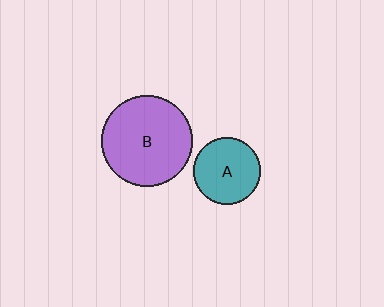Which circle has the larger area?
Circle B (purple).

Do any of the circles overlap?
No, none of the circles overlap.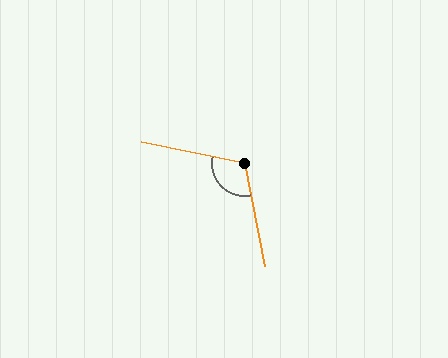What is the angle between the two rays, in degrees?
Approximately 112 degrees.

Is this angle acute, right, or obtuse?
It is obtuse.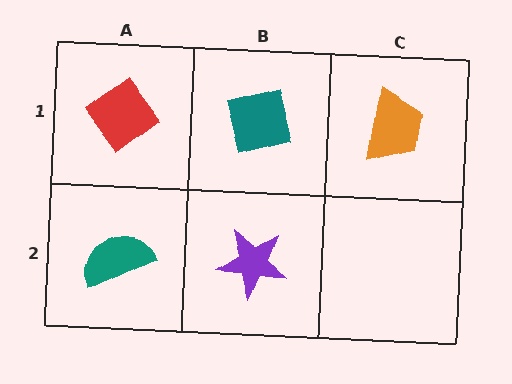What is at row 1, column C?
An orange trapezoid.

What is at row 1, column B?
A teal square.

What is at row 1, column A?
A red diamond.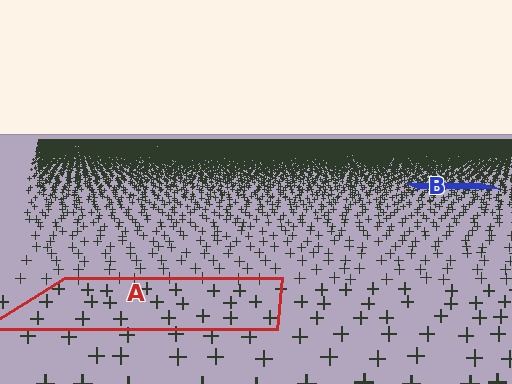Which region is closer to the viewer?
Region A is closer. The texture elements there are larger and more spread out.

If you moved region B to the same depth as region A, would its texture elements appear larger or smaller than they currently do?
They would appear larger. At a closer depth, the same texture elements are projected at a bigger on-screen size.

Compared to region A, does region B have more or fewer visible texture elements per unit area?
Region B has more texture elements per unit area — they are packed more densely because it is farther away.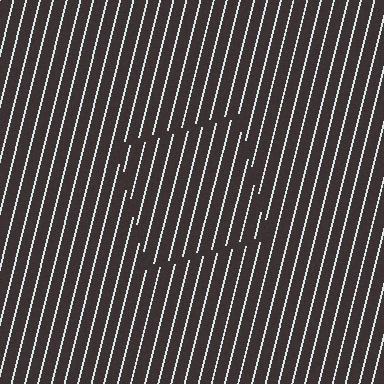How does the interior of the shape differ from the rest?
The interior of the shape contains the same grating, shifted by half a period — the contour is defined by the phase discontinuity where line-ends from the inner and outer gratings abut.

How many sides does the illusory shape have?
4 sides — the line-ends trace a square.